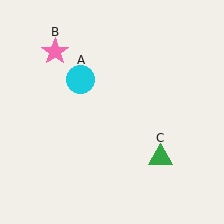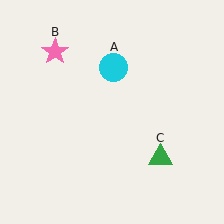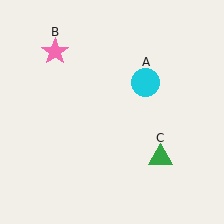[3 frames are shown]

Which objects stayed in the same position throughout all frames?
Pink star (object B) and green triangle (object C) remained stationary.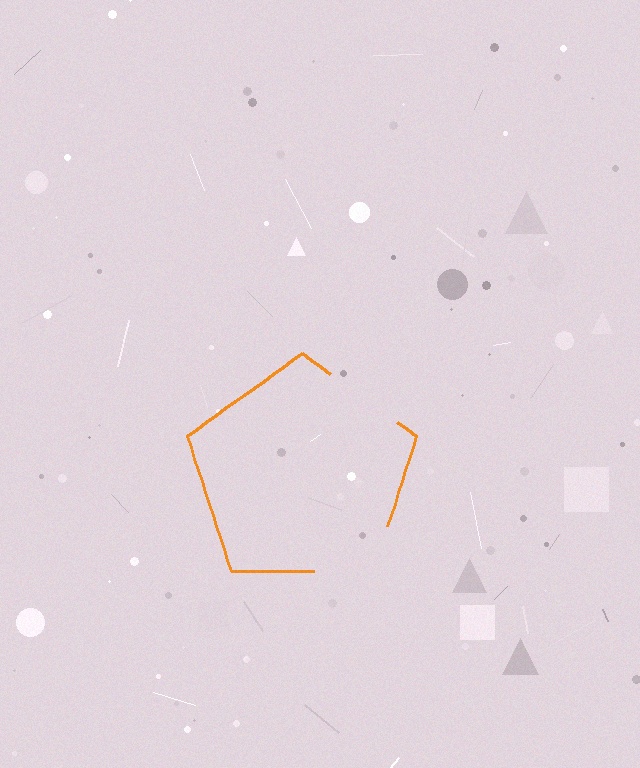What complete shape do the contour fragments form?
The contour fragments form a pentagon.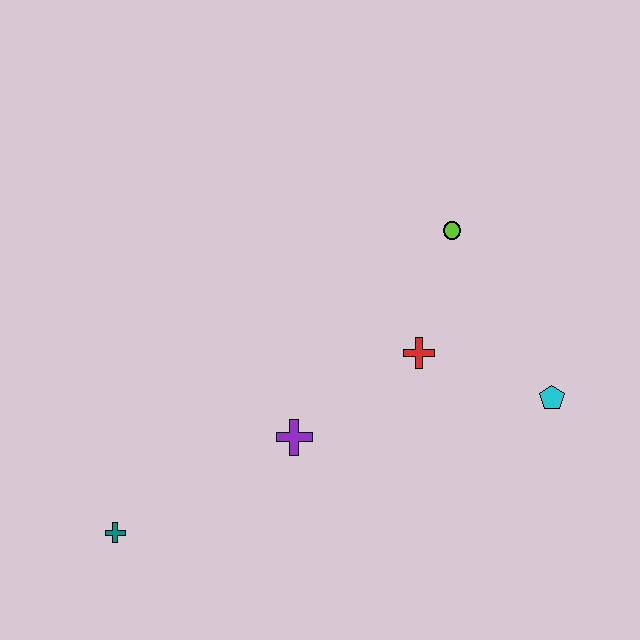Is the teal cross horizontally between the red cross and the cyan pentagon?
No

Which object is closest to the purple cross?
The red cross is closest to the purple cross.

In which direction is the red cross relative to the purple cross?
The red cross is to the right of the purple cross.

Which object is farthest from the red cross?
The teal cross is farthest from the red cross.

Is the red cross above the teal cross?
Yes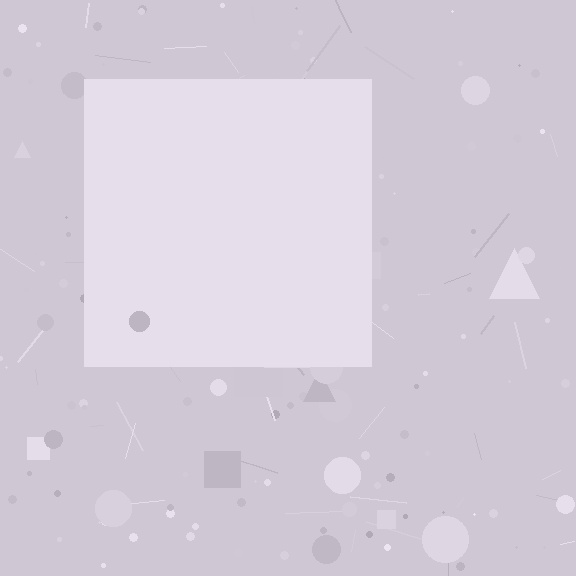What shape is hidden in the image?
A square is hidden in the image.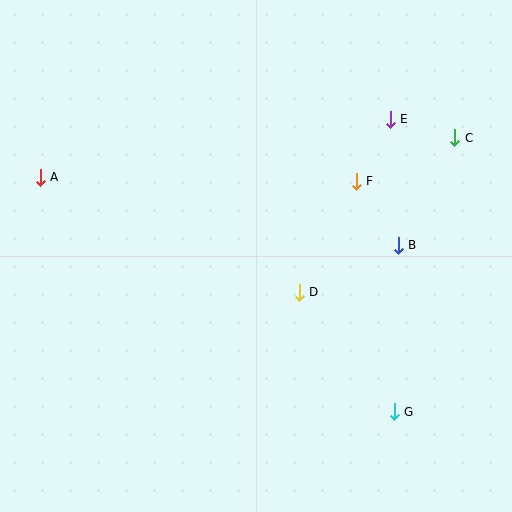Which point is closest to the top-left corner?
Point A is closest to the top-left corner.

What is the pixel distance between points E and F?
The distance between E and F is 71 pixels.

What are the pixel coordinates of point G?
Point G is at (394, 412).